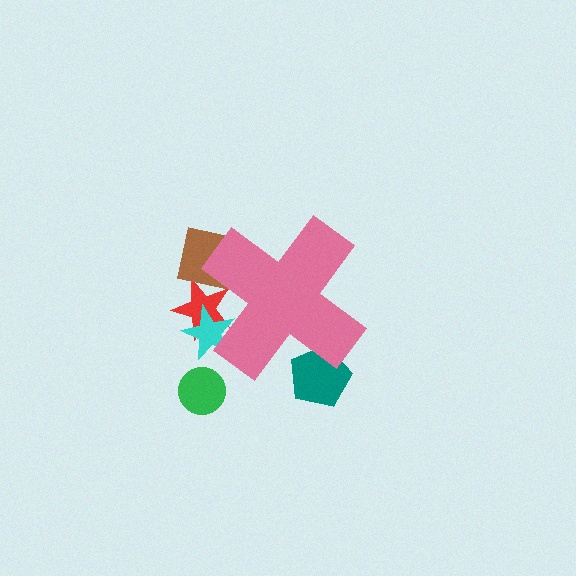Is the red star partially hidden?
Yes, the red star is partially hidden behind the pink cross.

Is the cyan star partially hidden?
Yes, the cyan star is partially hidden behind the pink cross.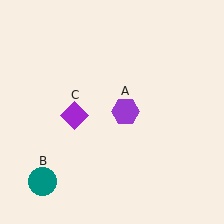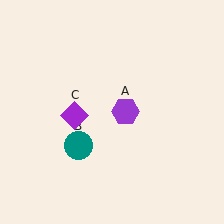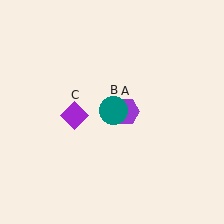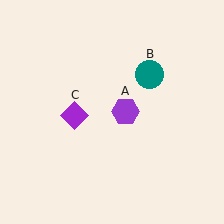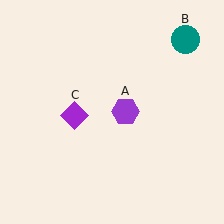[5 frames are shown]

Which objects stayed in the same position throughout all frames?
Purple hexagon (object A) and purple diamond (object C) remained stationary.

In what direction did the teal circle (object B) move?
The teal circle (object B) moved up and to the right.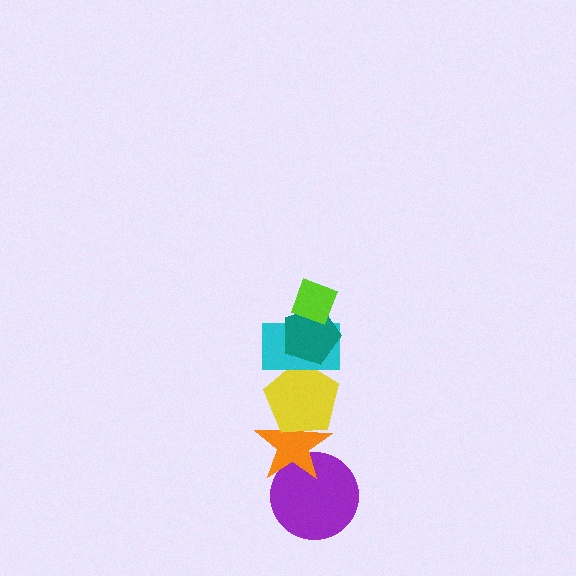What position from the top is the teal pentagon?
The teal pentagon is 2nd from the top.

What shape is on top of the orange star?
The yellow pentagon is on top of the orange star.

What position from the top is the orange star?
The orange star is 5th from the top.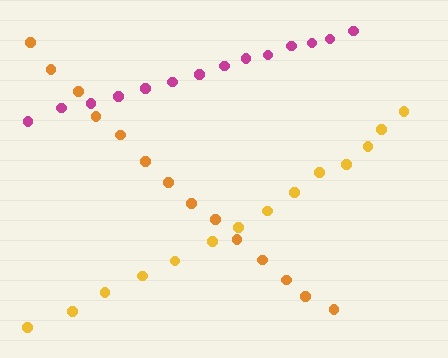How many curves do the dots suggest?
There are 3 distinct paths.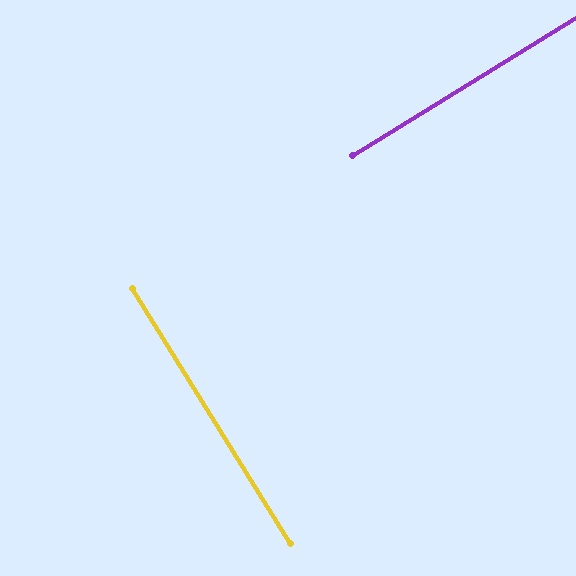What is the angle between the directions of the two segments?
Approximately 90 degrees.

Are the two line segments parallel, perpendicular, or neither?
Perpendicular — they meet at approximately 90°.